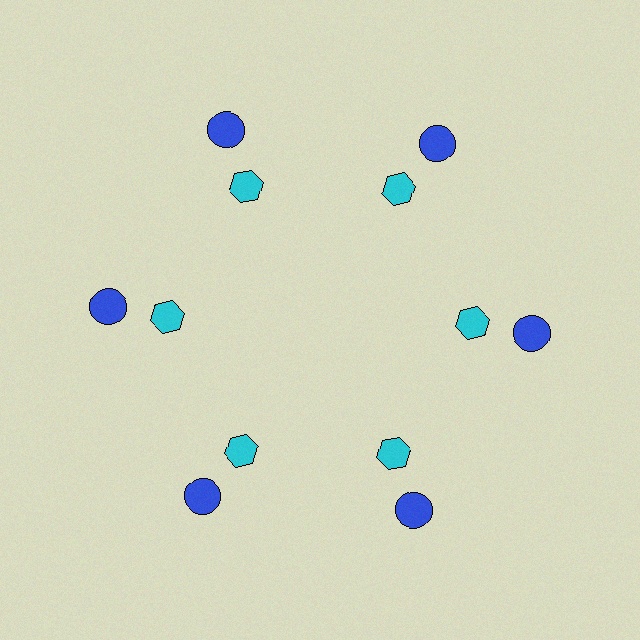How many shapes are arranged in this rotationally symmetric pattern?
There are 12 shapes, arranged in 6 groups of 2.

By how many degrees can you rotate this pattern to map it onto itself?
The pattern maps onto itself every 60 degrees of rotation.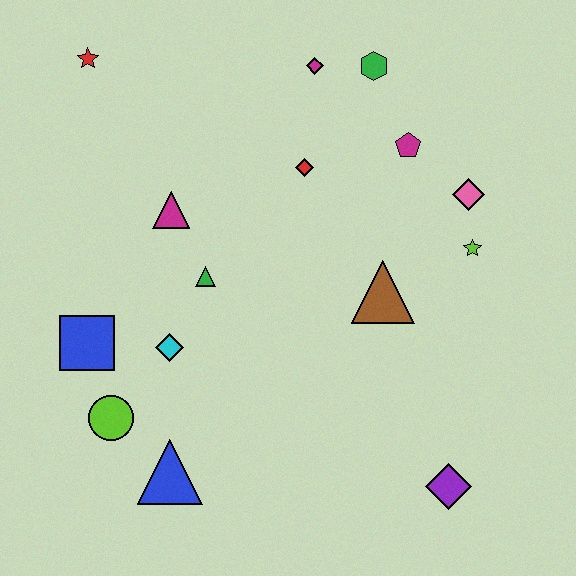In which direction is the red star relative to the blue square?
The red star is above the blue square.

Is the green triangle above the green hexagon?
No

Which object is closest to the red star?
The magenta triangle is closest to the red star.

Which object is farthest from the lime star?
The red star is farthest from the lime star.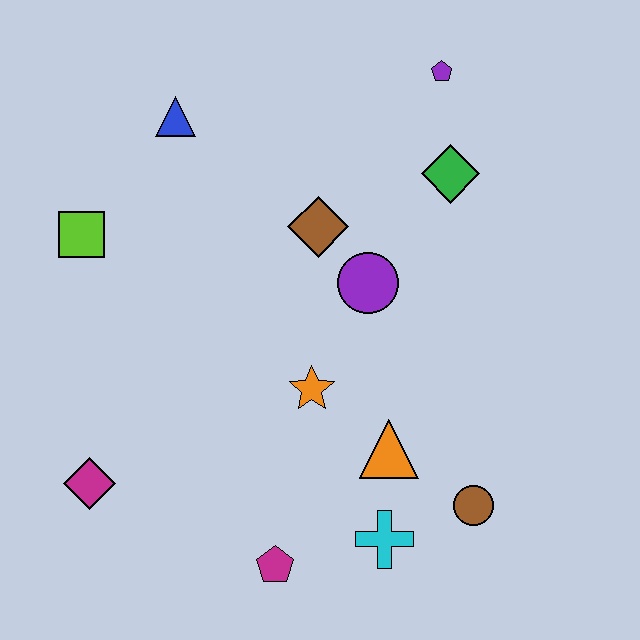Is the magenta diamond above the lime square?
No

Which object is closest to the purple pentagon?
The green diamond is closest to the purple pentagon.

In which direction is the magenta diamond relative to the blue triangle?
The magenta diamond is below the blue triangle.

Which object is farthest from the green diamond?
The magenta diamond is farthest from the green diamond.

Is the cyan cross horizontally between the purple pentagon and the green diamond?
No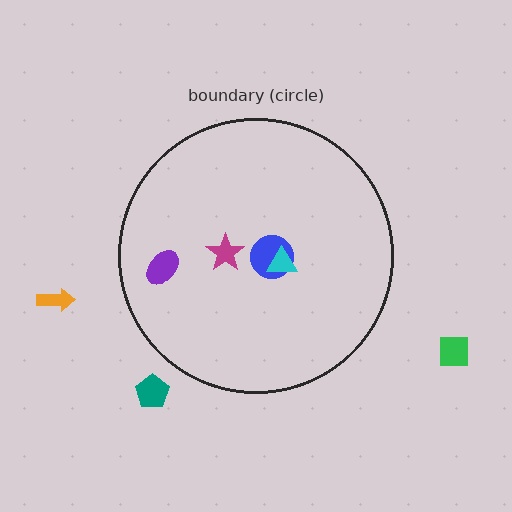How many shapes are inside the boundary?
4 inside, 3 outside.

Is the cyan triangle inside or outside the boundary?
Inside.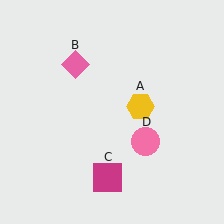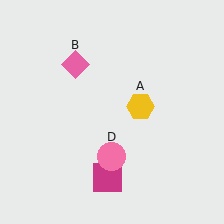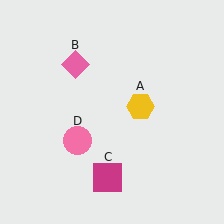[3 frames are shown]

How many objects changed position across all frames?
1 object changed position: pink circle (object D).